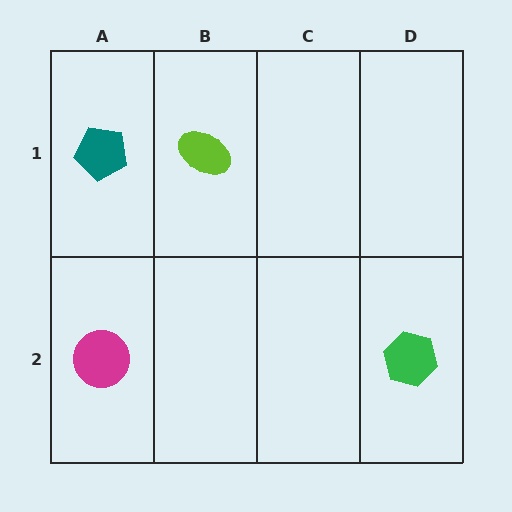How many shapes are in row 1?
2 shapes.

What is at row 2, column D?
A green hexagon.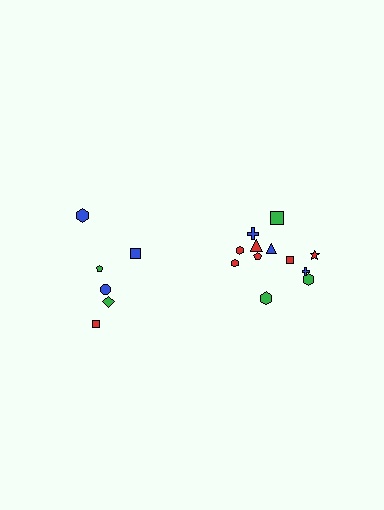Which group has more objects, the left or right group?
The right group.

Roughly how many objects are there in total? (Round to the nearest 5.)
Roughly 20 objects in total.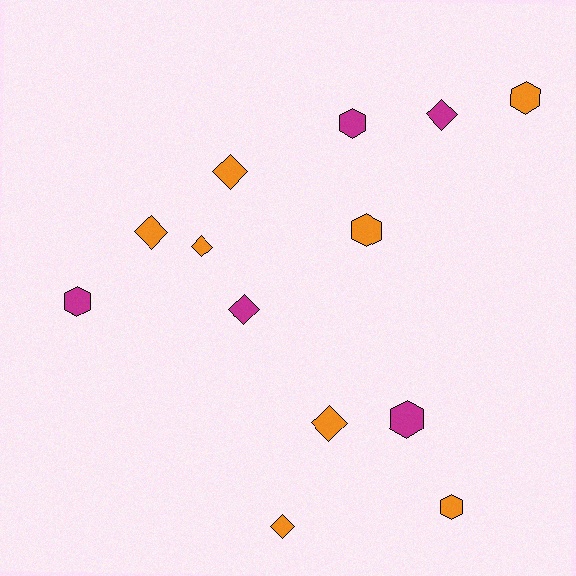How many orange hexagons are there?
There are 3 orange hexagons.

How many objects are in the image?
There are 13 objects.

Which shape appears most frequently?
Diamond, with 7 objects.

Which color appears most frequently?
Orange, with 8 objects.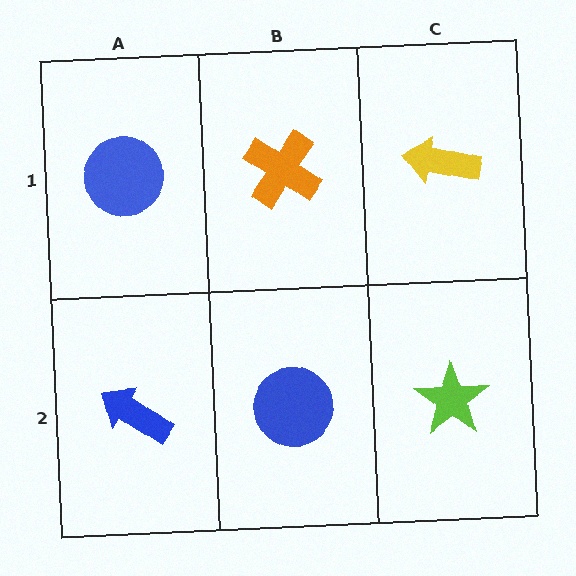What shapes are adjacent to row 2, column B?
An orange cross (row 1, column B), a blue arrow (row 2, column A), a lime star (row 2, column C).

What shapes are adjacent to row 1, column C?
A lime star (row 2, column C), an orange cross (row 1, column B).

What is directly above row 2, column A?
A blue circle.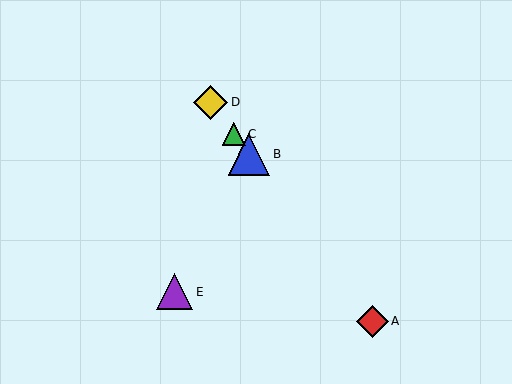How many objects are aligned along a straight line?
4 objects (A, B, C, D) are aligned along a straight line.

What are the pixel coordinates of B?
Object B is at (249, 154).